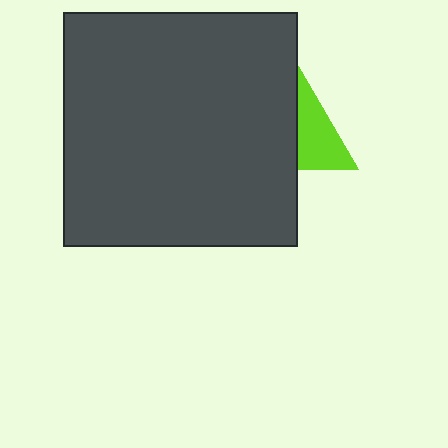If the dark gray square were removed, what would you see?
You would see the complete lime triangle.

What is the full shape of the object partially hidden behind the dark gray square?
The partially hidden object is a lime triangle.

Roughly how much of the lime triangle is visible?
About half of it is visible (roughly 46%).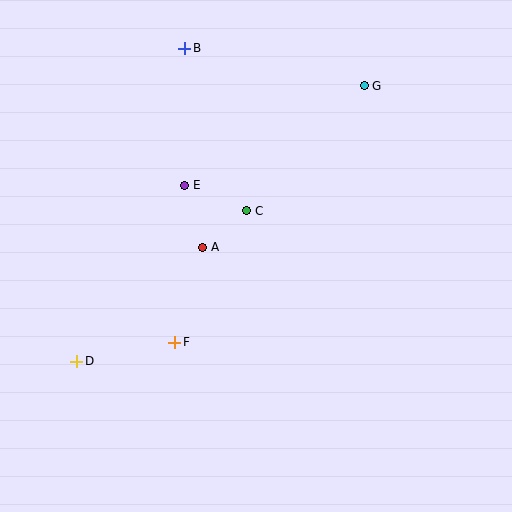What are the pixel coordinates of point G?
Point G is at (364, 86).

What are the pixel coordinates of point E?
Point E is at (184, 185).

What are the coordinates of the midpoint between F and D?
The midpoint between F and D is at (126, 352).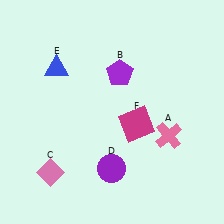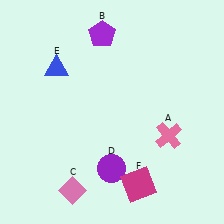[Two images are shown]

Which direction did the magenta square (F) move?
The magenta square (F) moved down.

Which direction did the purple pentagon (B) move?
The purple pentagon (B) moved up.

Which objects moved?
The objects that moved are: the purple pentagon (B), the pink diamond (C), the magenta square (F).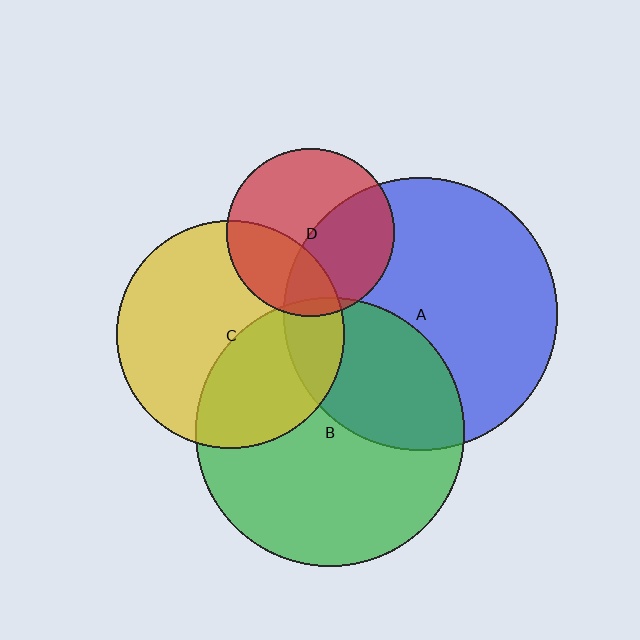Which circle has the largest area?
Circle A (blue).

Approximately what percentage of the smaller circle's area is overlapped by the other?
Approximately 40%.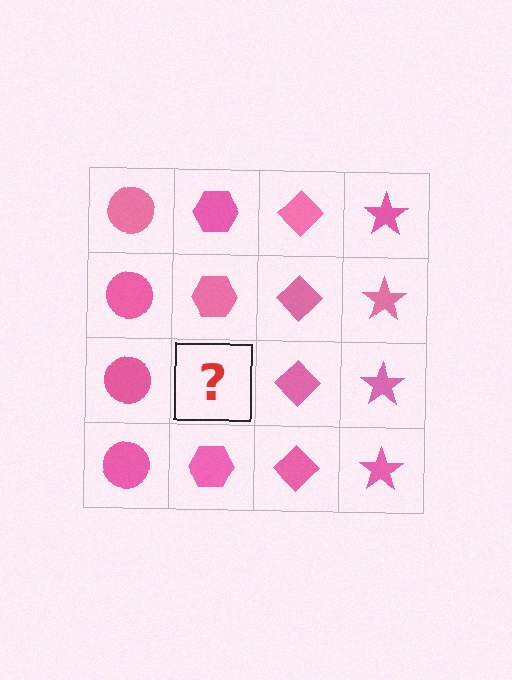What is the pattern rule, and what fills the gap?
The rule is that each column has a consistent shape. The gap should be filled with a pink hexagon.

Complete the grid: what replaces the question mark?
The question mark should be replaced with a pink hexagon.